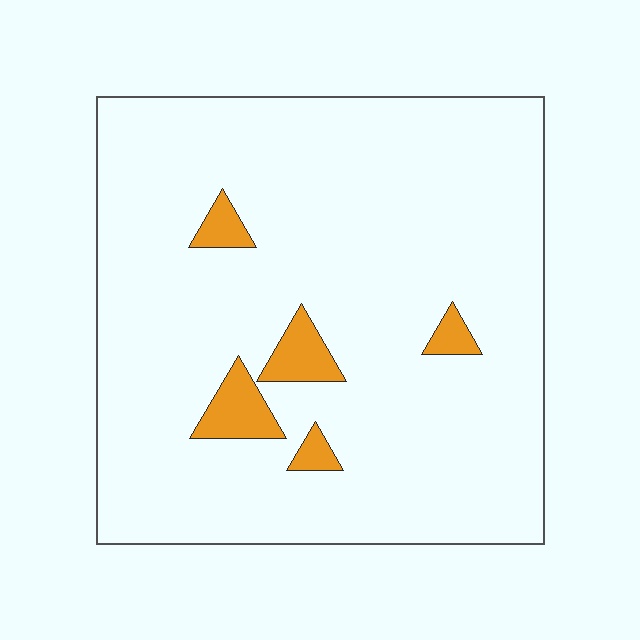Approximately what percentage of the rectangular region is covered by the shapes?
Approximately 5%.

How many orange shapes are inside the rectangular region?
5.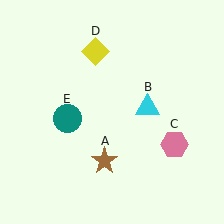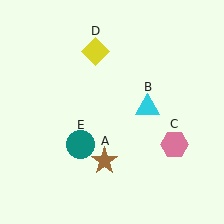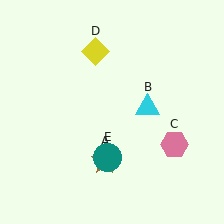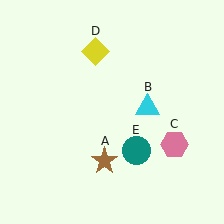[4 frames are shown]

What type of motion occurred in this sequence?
The teal circle (object E) rotated counterclockwise around the center of the scene.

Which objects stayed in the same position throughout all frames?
Brown star (object A) and cyan triangle (object B) and pink hexagon (object C) and yellow diamond (object D) remained stationary.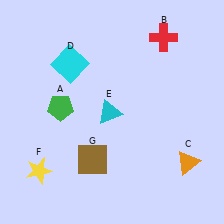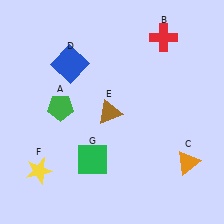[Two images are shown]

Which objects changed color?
D changed from cyan to blue. E changed from cyan to brown. G changed from brown to green.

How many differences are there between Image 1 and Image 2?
There are 3 differences between the two images.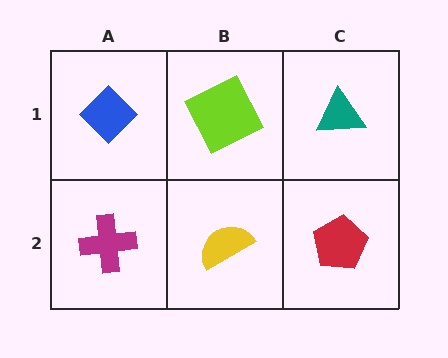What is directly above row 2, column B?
A lime square.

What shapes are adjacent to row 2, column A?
A blue diamond (row 1, column A), a yellow semicircle (row 2, column B).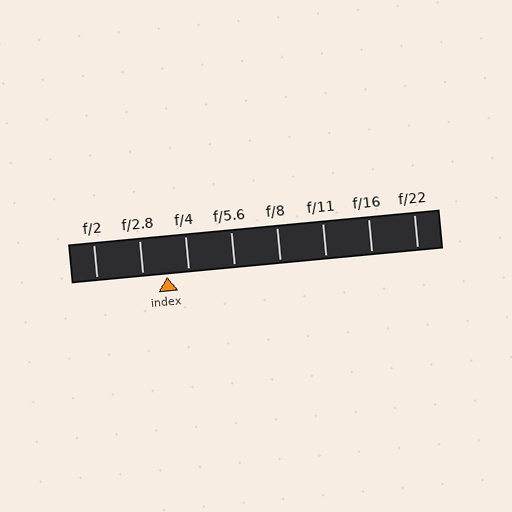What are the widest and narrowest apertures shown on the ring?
The widest aperture shown is f/2 and the narrowest is f/22.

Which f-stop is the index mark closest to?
The index mark is closest to f/4.